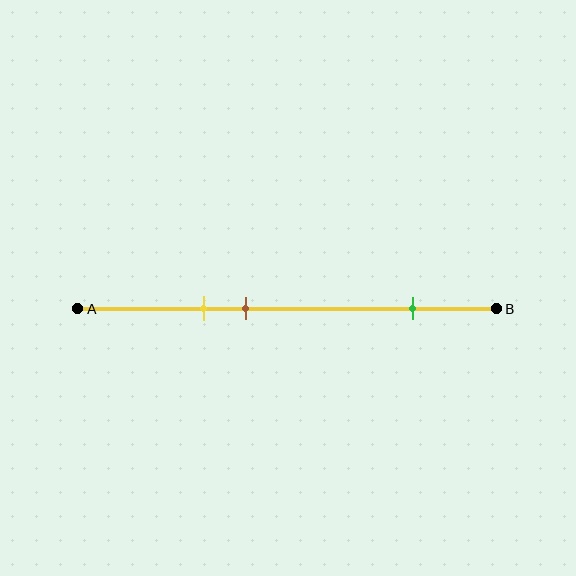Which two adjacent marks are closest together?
The yellow and brown marks are the closest adjacent pair.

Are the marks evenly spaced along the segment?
No, the marks are not evenly spaced.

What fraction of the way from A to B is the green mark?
The green mark is approximately 80% (0.8) of the way from A to B.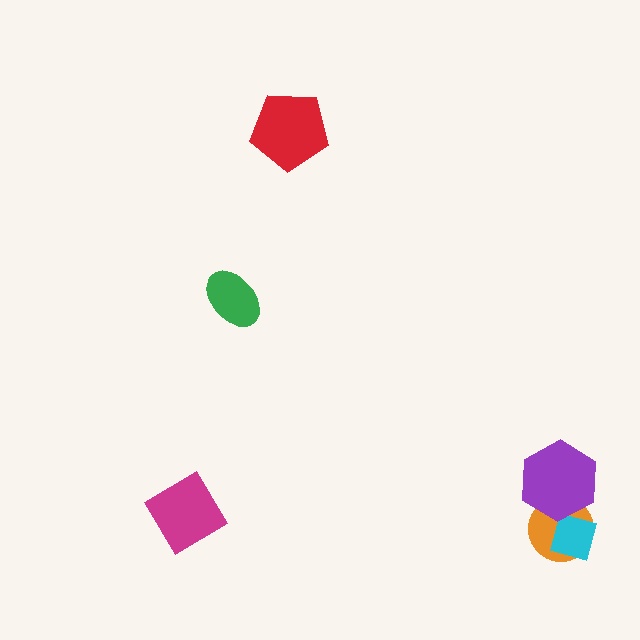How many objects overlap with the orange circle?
2 objects overlap with the orange circle.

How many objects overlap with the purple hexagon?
2 objects overlap with the purple hexagon.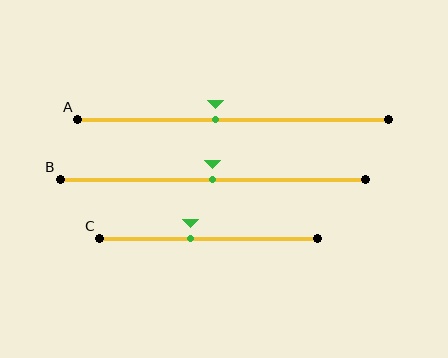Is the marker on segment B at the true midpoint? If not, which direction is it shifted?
Yes, the marker on segment B is at the true midpoint.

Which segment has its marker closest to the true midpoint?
Segment B has its marker closest to the true midpoint.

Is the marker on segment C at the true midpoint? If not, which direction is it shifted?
No, the marker on segment C is shifted to the left by about 9% of the segment length.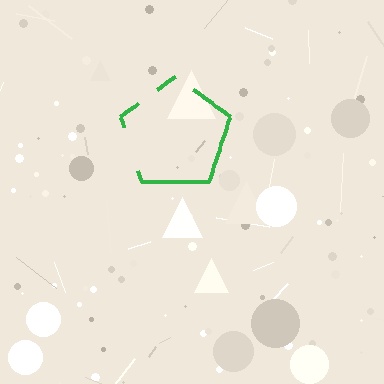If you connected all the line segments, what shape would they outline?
They would outline a pentagon.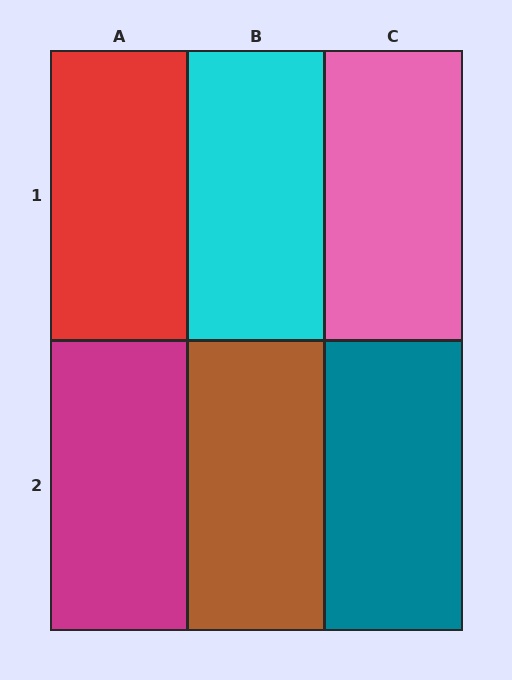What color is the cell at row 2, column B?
Brown.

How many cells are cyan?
1 cell is cyan.